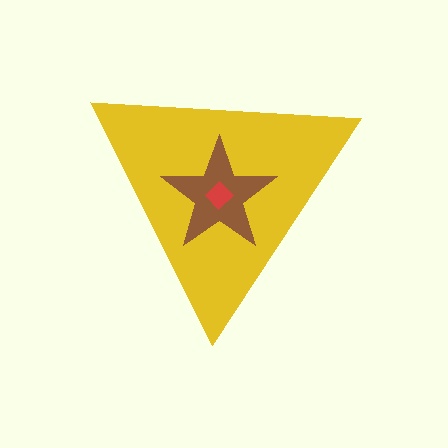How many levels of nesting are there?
3.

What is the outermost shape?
The yellow triangle.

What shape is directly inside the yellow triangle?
The brown star.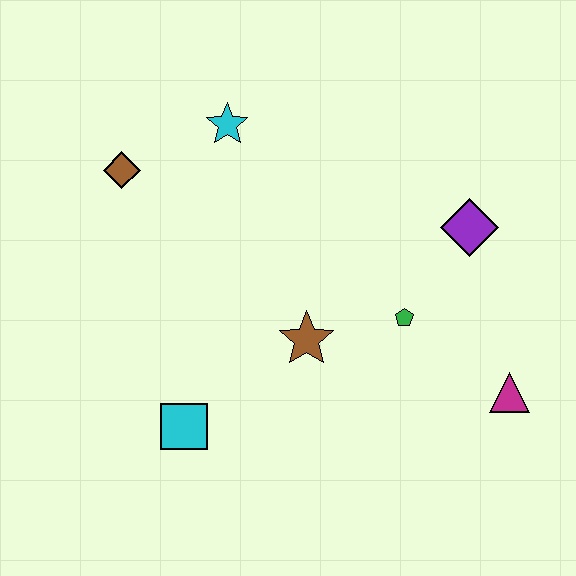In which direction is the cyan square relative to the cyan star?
The cyan square is below the cyan star.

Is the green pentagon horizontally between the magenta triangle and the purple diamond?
No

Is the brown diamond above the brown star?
Yes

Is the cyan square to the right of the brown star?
No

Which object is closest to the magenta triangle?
The green pentagon is closest to the magenta triangle.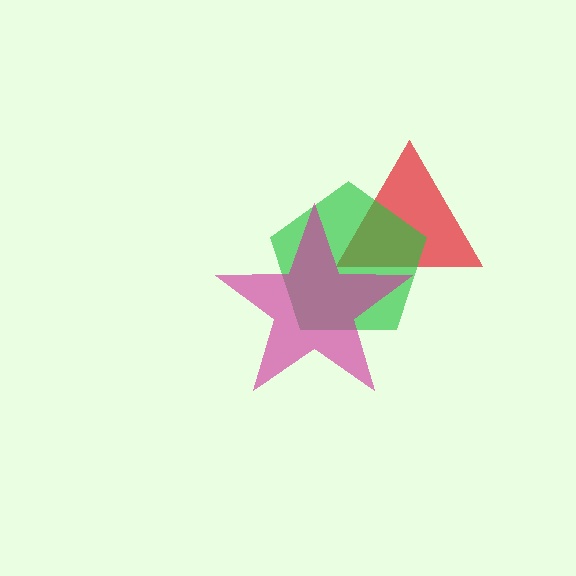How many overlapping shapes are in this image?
There are 3 overlapping shapes in the image.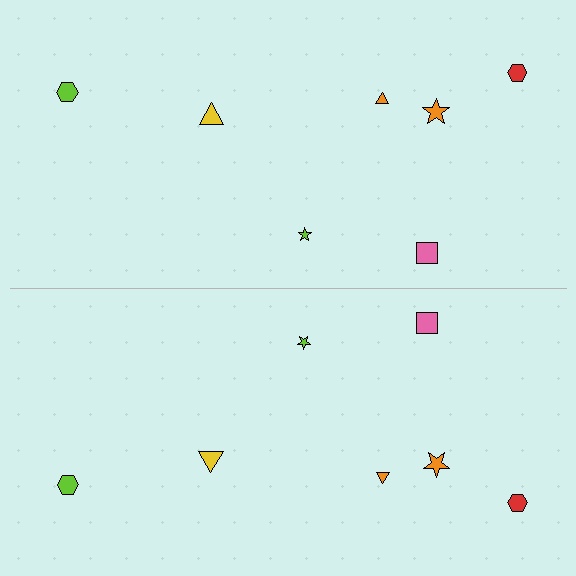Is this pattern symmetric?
Yes, this pattern has bilateral (reflection) symmetry.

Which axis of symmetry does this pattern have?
The pattern has a horizontal axis of symmetry running through the center of the image.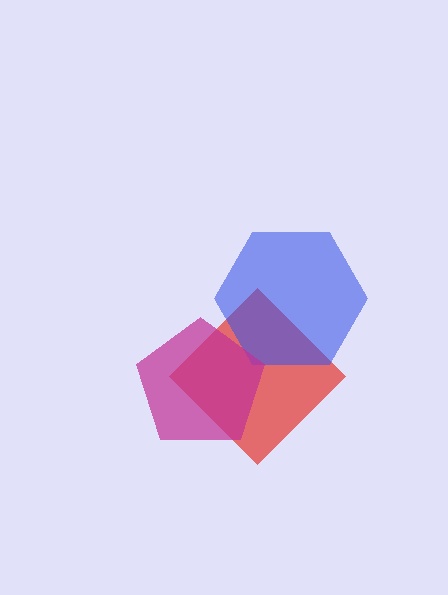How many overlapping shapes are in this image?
There are 3 overlapping shapes in the image.